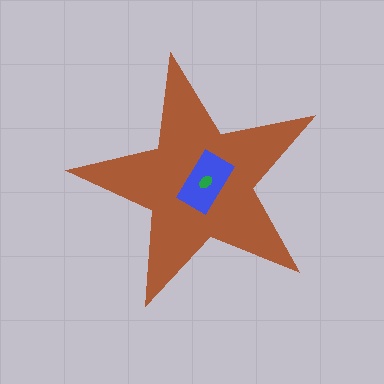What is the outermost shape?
The brown star.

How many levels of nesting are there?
3.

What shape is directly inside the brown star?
The blue rectangle.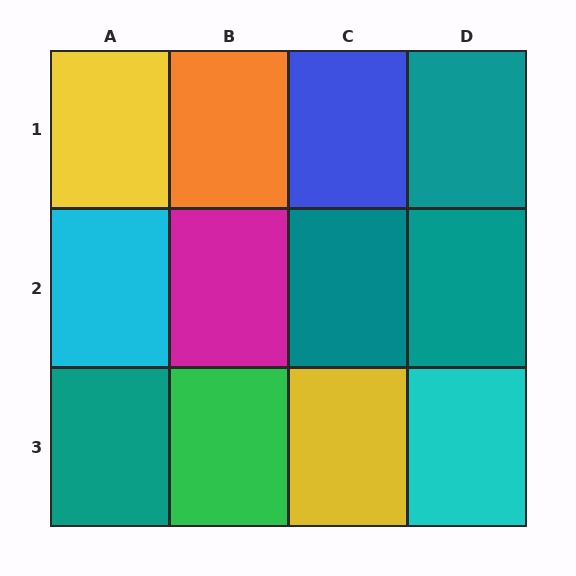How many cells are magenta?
1 cell is magenta.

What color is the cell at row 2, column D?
Teal.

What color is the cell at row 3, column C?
Yellow.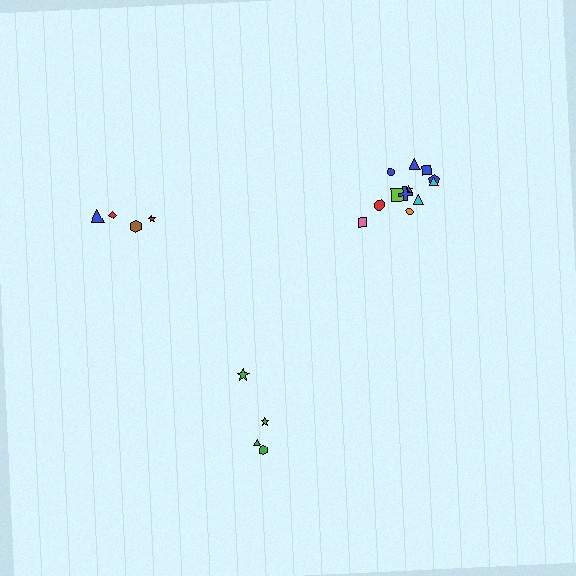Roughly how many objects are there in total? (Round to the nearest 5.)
Roughly 20 objects in total.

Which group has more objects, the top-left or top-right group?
The top-right group.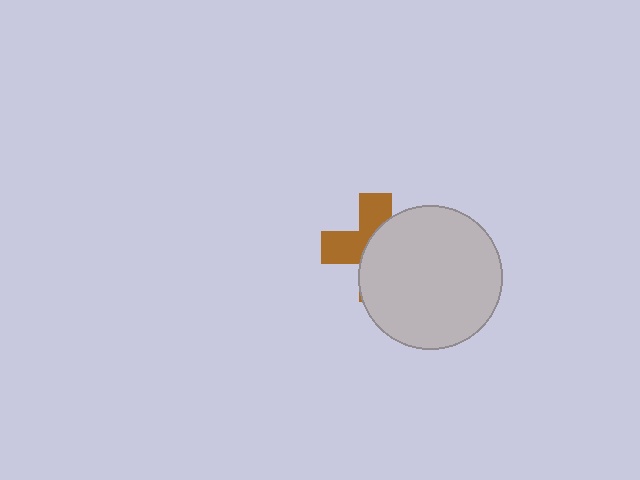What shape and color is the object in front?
The object in front is a light gray circle.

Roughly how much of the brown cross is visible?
A small part of it is visible (roughly 42%).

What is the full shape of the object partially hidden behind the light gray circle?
The partially hidden object is a brown cross.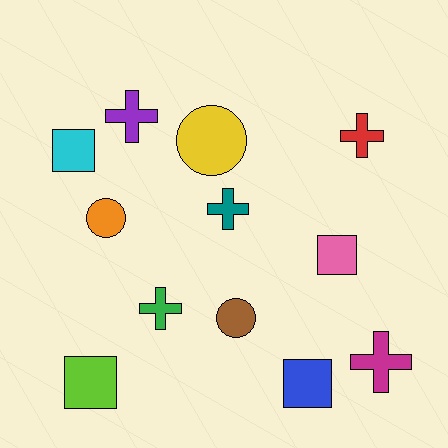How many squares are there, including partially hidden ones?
There are 4 squares.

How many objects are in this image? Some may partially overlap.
There are 12 objects.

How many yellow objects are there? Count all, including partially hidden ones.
There is 1 yellow object.